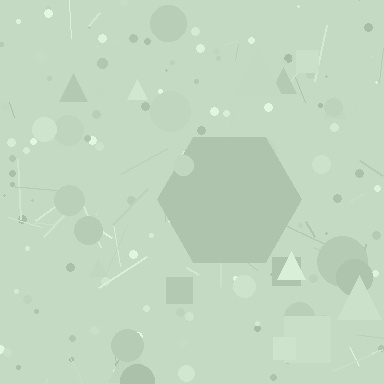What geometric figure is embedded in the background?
A hexagon is embedded in the background.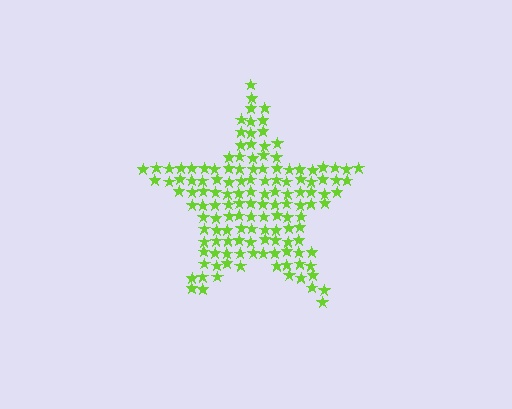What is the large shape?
The large shape is a star.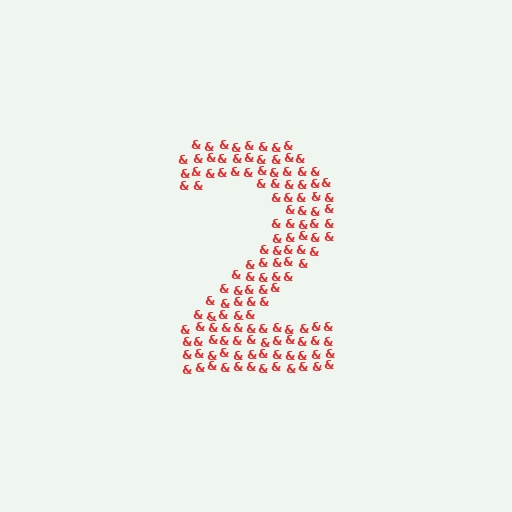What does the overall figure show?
The overall figure shows the digit 2.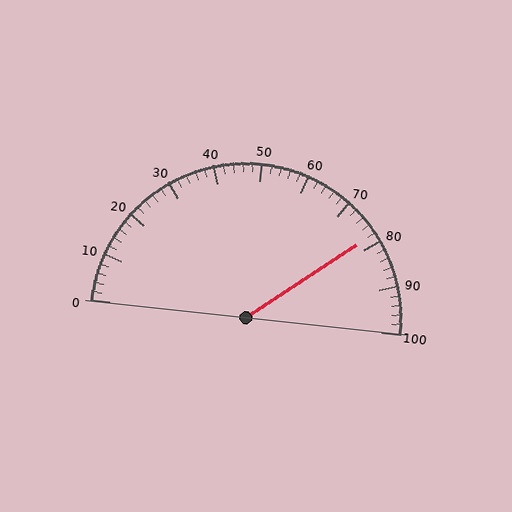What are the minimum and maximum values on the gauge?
The gauge ranges from 0 to 100.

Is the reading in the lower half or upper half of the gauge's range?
The reading is in the upper half of the range (0 to 100).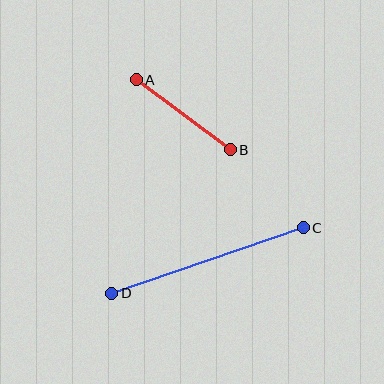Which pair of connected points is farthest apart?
Points C and D are farthest apart.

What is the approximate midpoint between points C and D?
The midpoint is at approximately (207, 260) pixels.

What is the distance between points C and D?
The distance is approximately 202 pixels.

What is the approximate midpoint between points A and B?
The midpoint is at approximately (183, 115) pixels.